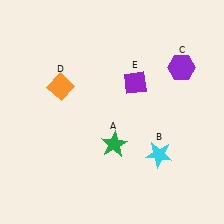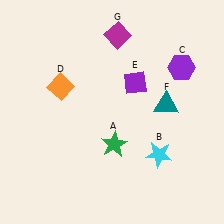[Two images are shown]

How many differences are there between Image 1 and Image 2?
There are 2 differences between the two images.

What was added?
A teal triangle (F), a magenta diamond (G) were added in Image 2.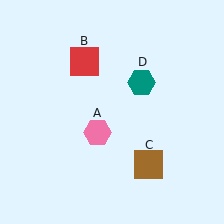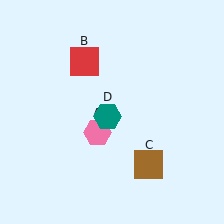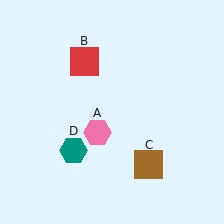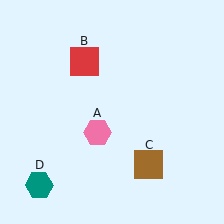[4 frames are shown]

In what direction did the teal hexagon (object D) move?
The teal hexagon (object D) moved down and to the left.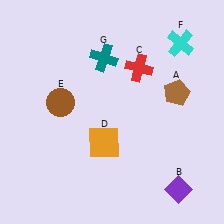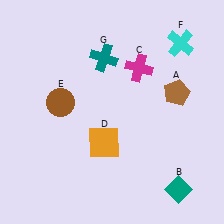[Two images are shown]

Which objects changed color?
B changed from purple to teal. C changed from red to magenta.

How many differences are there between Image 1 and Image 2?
There are 2 differences between the two images.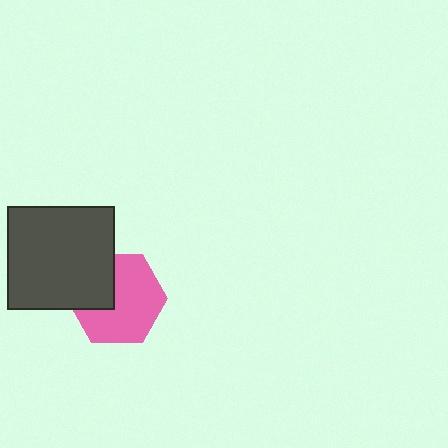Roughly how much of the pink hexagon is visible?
Most of it is visible (roughly 69%).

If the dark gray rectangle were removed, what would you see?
You would see the complete pink hexagon.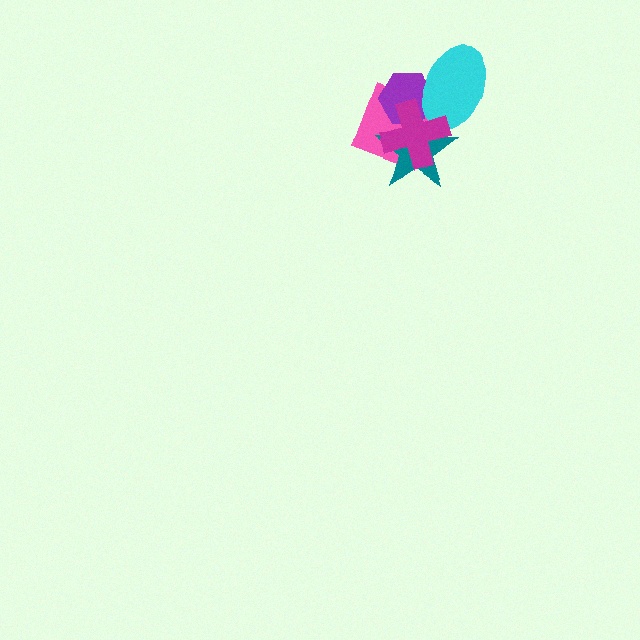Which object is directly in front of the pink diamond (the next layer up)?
The purple hexagon is directly in front of the pink diamond.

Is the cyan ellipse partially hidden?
Yes, it is partially covered by another shape.